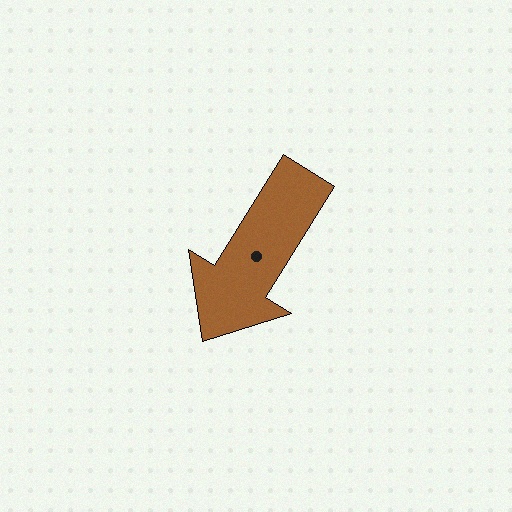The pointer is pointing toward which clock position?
Roughly 7 o'clock.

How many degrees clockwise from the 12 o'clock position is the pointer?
Approximately 212 degrees.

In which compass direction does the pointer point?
Southwest.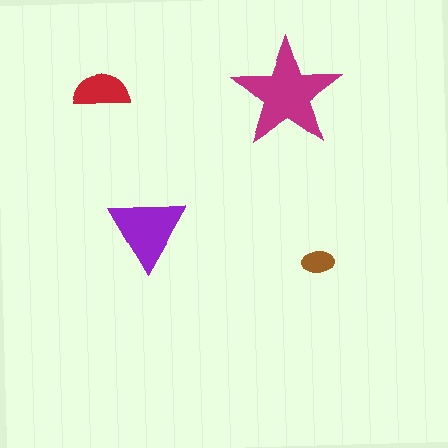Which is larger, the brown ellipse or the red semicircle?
The red semicircle.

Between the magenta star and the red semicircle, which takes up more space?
The magenta star.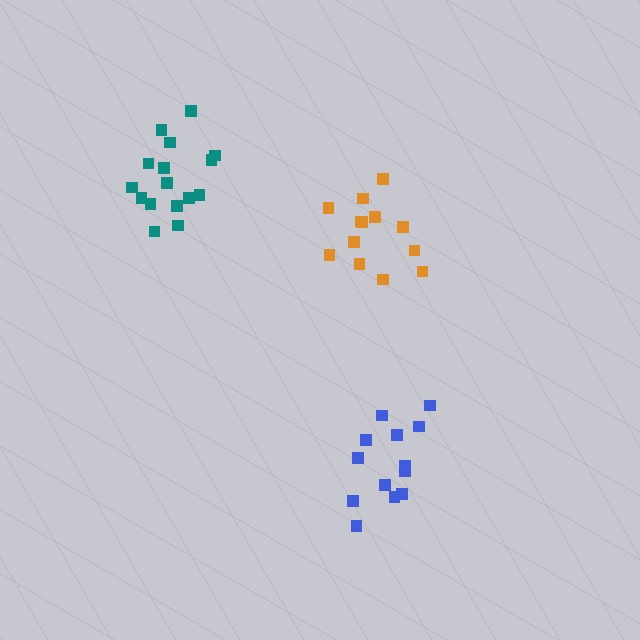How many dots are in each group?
Group 1: 16 dots, Group 2: 14 dots, Group 3: 13 dots (43 total).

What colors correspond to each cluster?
The clusters are colored: teal, orange, blue.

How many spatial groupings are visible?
There are 3 spatial groupings.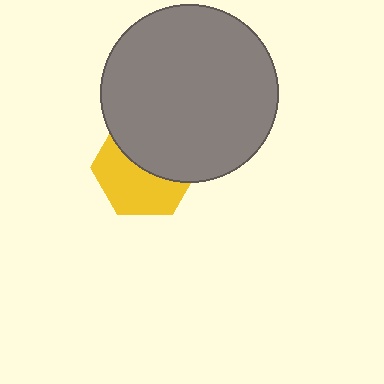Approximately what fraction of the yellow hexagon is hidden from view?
Roughly 49% of the yellow hexagon is hidden behind the gray circle.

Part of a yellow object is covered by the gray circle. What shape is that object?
It is a hexagon.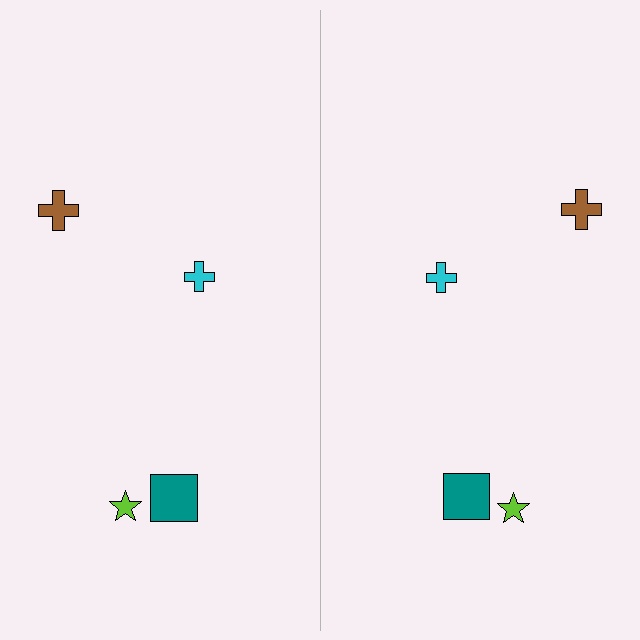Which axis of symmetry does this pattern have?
The pattern has a vertical axis of symmetry running through the center of the image.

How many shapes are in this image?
There are 8 shapes in this image.